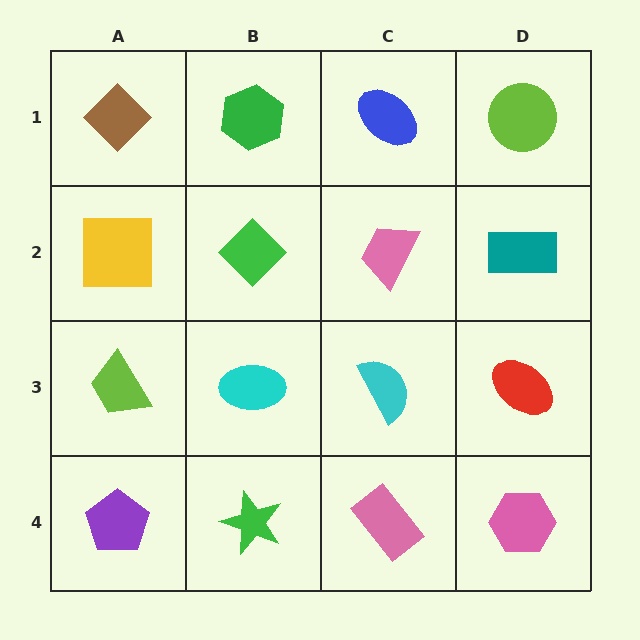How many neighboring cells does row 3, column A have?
3.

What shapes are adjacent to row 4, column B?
A cyan ellipse (row 3, column B), a purple pentagon (row 4, column A), a pink rectangle (row 4, column C).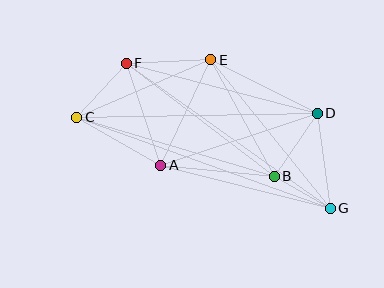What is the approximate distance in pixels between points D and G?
The distance between D and G is approximately 96 pixels.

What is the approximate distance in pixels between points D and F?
The distance between D and F is approximately 198 pixels.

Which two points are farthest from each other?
Points C and G are farthest from each other.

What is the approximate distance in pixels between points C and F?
The distance between C and F is approximately 73 pixels.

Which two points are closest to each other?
Points B and G are closest to each other.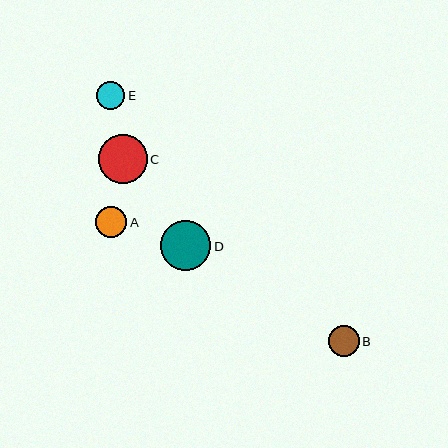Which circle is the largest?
Circle D is the largest with a size of approximately 50 pixels.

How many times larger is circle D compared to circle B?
Circle D is approximately 1.6 times the size of circle B.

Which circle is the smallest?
Circle E is the smallest with a size of approximately 28 pixels.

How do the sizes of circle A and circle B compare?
Circle A and circle B are approximately the same size.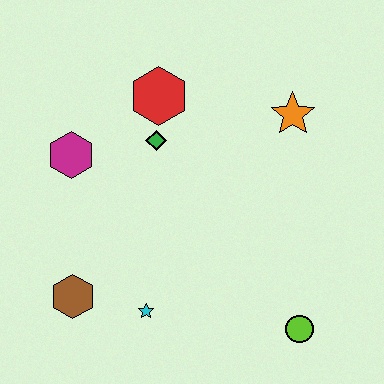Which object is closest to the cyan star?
The brown hexagon is closest to the cyan star.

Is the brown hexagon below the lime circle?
No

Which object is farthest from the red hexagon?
The lime circle is farthest from the red hexagon.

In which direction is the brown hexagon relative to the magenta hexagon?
The brown hexagon is below the magenta hexagon.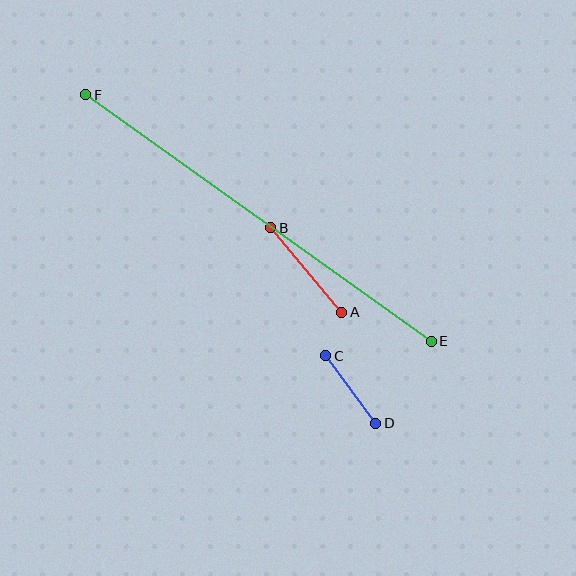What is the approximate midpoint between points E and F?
The midpoint is at approximately (258, 218) pixels.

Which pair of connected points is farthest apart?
Points E and F are farthest apart.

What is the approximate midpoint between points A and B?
The midpoint is at approximately (306, 270) pixels.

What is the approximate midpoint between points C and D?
The midpoint is at approximately (351, 390) pixels.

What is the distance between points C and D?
The distance is approximately 84 pixels.